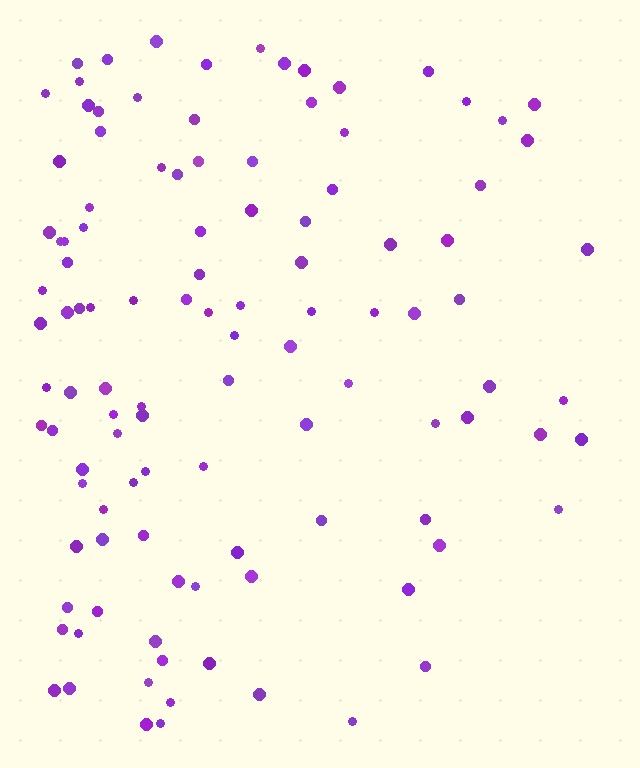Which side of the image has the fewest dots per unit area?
The right.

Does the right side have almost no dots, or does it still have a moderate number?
Still a moderate number, just noticeably fewer than the left.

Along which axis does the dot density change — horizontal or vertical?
Horizontal.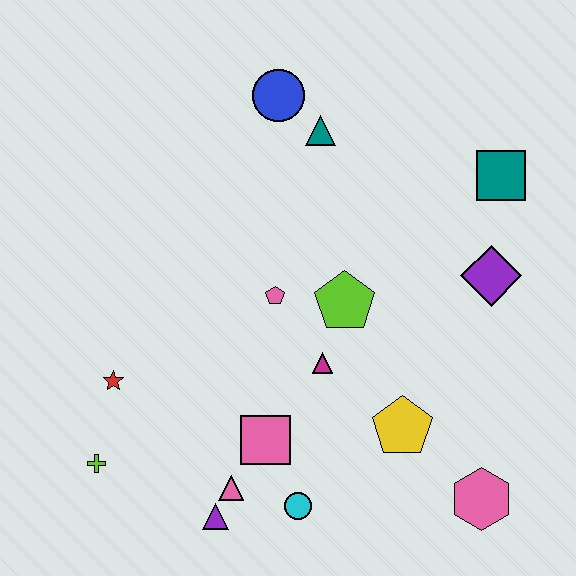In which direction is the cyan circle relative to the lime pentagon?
The cyan circle is below the lime pentagon.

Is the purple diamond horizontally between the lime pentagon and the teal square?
Yes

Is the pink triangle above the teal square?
No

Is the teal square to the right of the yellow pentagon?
Yes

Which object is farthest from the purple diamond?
The lime cross is farthest from the purple diamond.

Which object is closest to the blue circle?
The teal triangle is closest to the blue circle.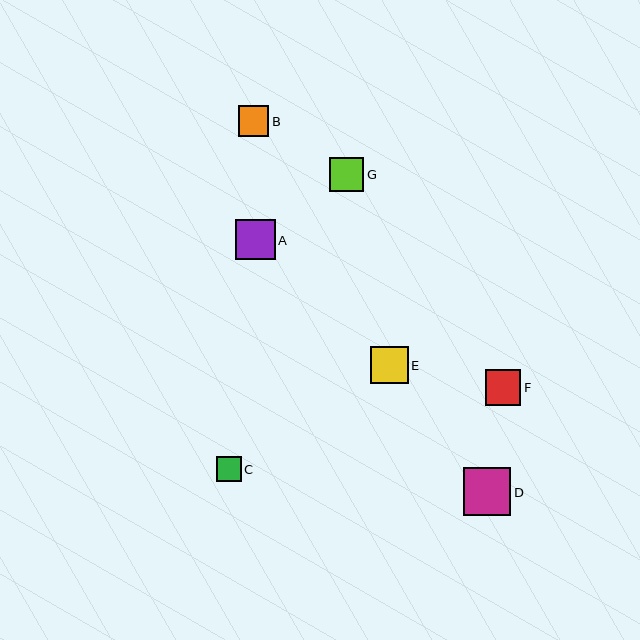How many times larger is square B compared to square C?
Square B is approximately 1.2 times the size of square C.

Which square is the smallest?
Square C is the smallest with a size of approximately 25 pixels.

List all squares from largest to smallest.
From largest to smallest: D, A, E, F, G, B, C.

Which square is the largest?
Square D is the largest with a size of approximately 48 pixels.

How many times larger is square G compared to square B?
Square G is approximately 1.1 times the size of square B.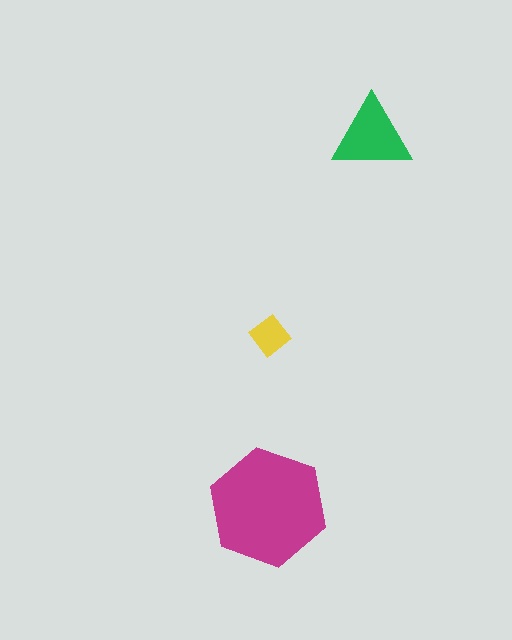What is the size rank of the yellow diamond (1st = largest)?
3rd.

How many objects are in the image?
There are 3 objects in the image.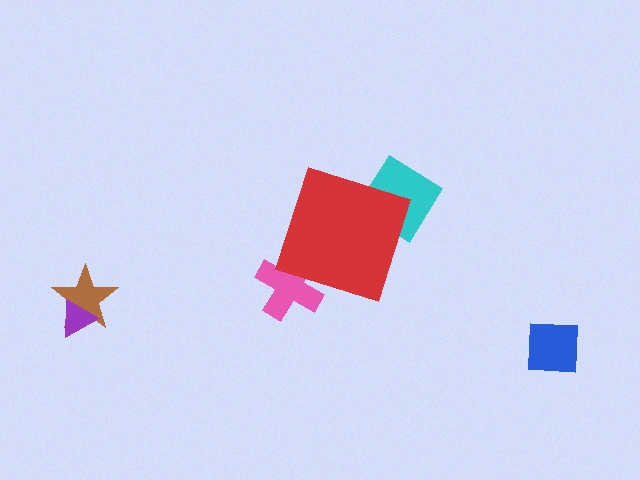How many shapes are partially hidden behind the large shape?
2 shapes are partially hidden.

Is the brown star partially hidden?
No, the brown star is fully visible.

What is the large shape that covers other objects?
A red diamond.